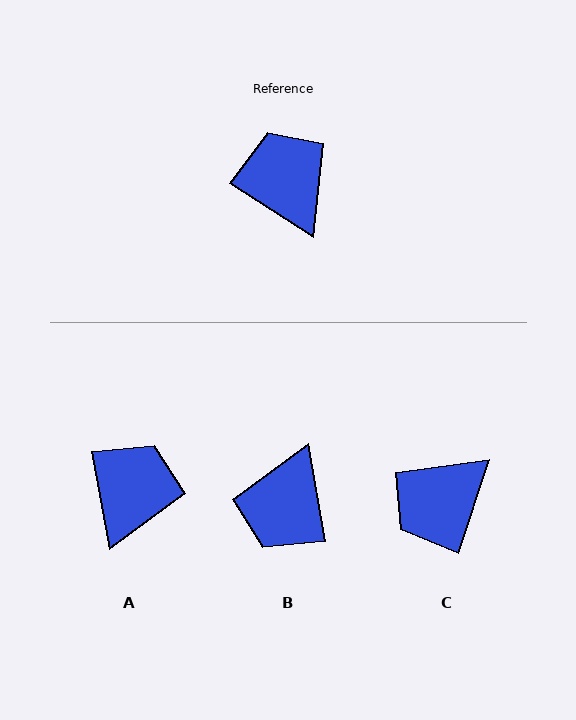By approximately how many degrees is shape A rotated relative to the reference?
Approximately 47 degrees clockwise.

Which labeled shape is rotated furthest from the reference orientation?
B, about 133 degrees away.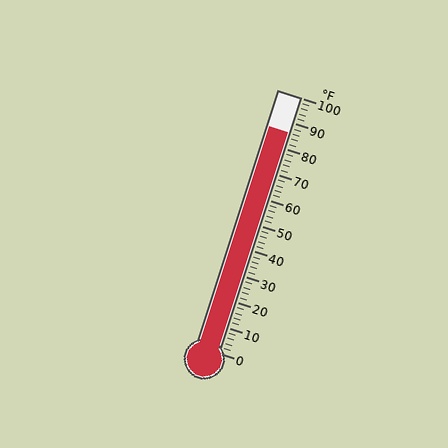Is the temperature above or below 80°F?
The temperature is above 80°F.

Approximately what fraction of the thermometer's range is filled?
The thermometer is filled to approximately 85% of its range.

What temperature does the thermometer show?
The thermometer shows approximately 86°F.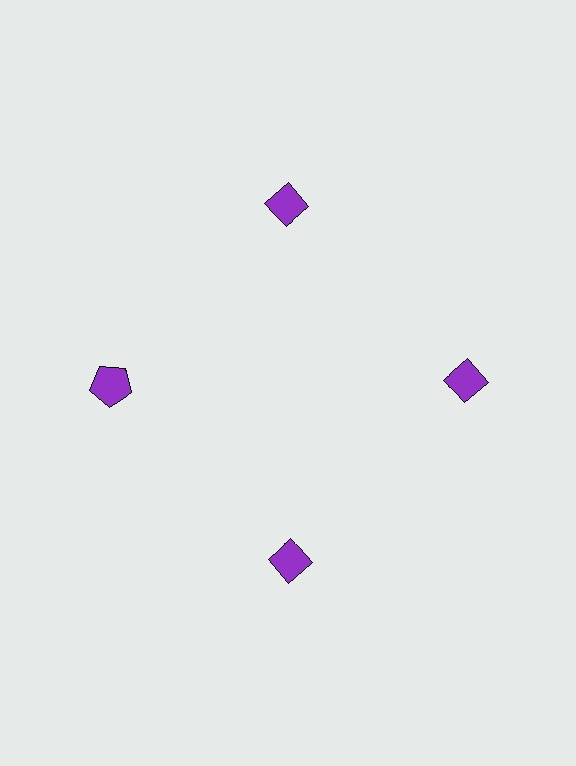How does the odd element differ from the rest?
It has a different shape: pentagon instead of diamond.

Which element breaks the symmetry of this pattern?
The purple pentagon at roughly the 9 o'clock position breaks the symmetry. All other shapes are purple diamonds.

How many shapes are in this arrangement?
There are 4 shapes arranged in a ring pattern.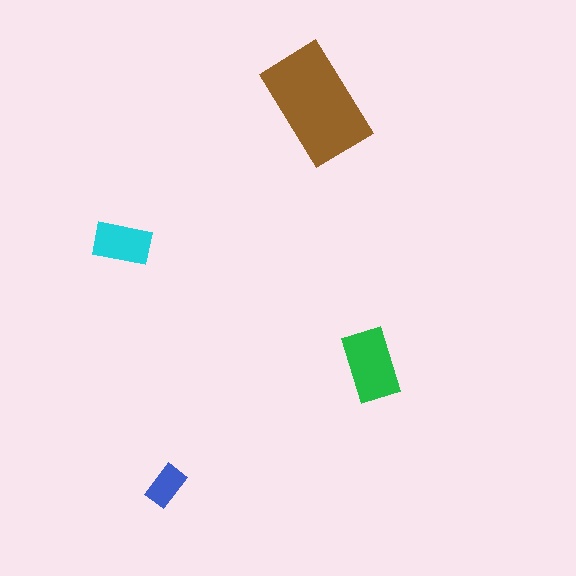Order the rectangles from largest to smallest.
the brown one, the green one, the cyan one, the blue one.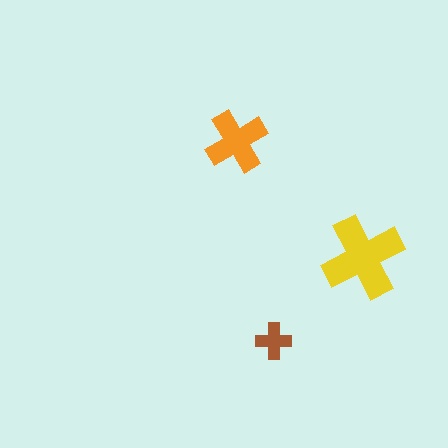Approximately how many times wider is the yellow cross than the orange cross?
About 1.5 times wider.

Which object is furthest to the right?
The yellow cross is rightmost.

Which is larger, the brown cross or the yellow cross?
The yellow one.